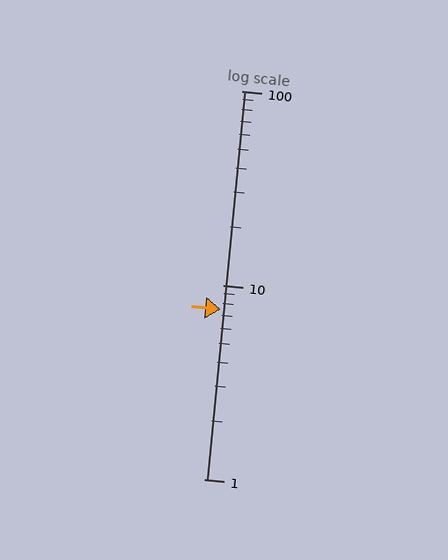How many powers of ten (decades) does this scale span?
The scale spans 2 decades, from 1 to 100.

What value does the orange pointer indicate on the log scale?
The pointer indicates approximately 7.5.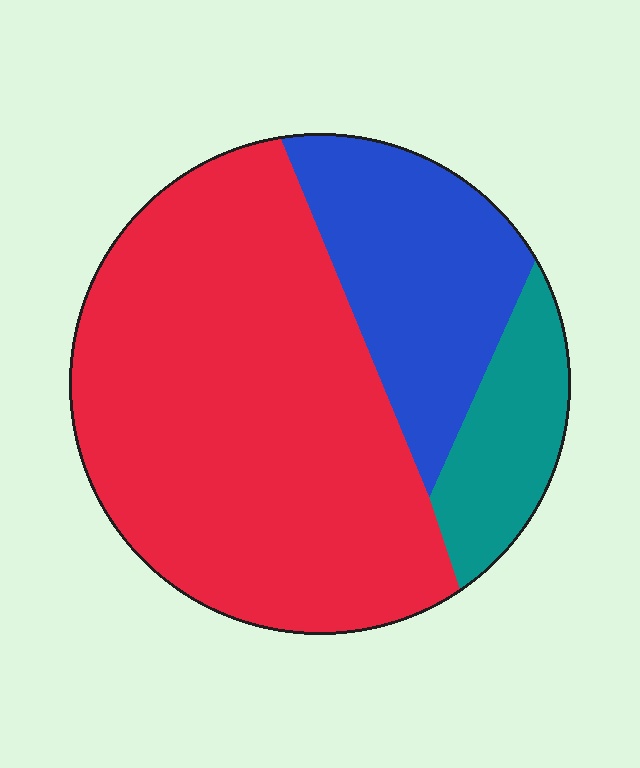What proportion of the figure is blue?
Blue takes up about one quarter (1/4) of the figure.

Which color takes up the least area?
Teal, at roughly 15%.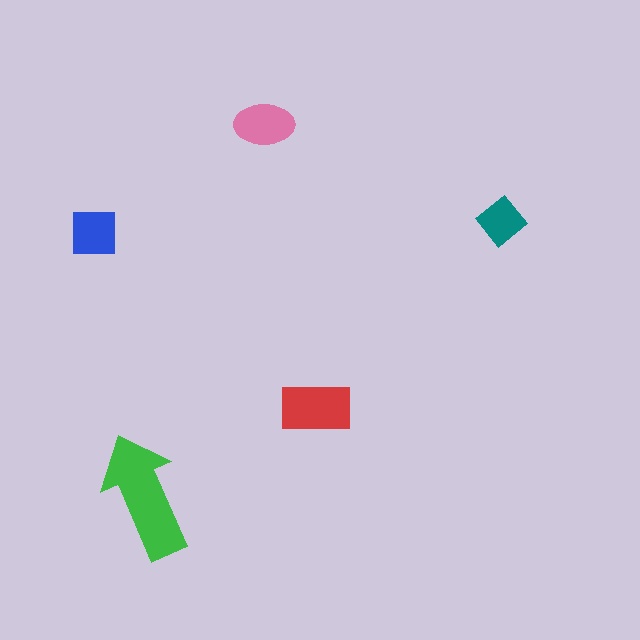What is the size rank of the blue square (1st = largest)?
4th.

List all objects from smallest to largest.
The teal diamond, the blue square, the pink ellipse, the red rectangle, the green arrow.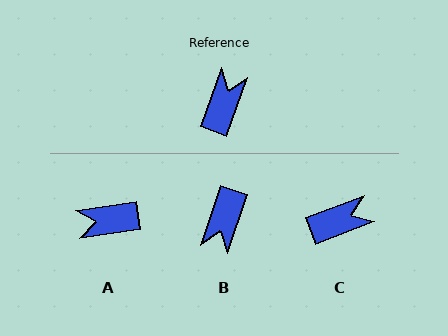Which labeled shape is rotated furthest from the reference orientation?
B, about 178 degrees away.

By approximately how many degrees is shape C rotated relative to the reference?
Approximately 49 degrees clockwise.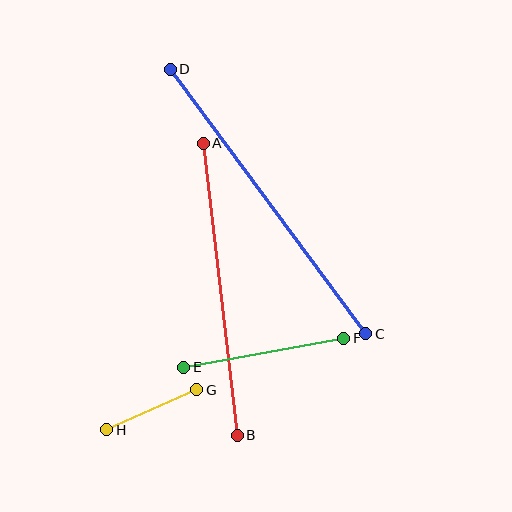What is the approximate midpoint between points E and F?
The midpoint is at approximately (264, 353) pixels.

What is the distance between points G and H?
The distance is approximately 99 pixels.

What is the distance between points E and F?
The distance is approximately 162 pixels.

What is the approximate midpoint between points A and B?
The midpoint is at approximately (220, 289) pixels.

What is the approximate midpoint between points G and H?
The midpoint is at approximately (152, 410) pixels.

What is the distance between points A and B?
The distance is approximately 294 pixels.